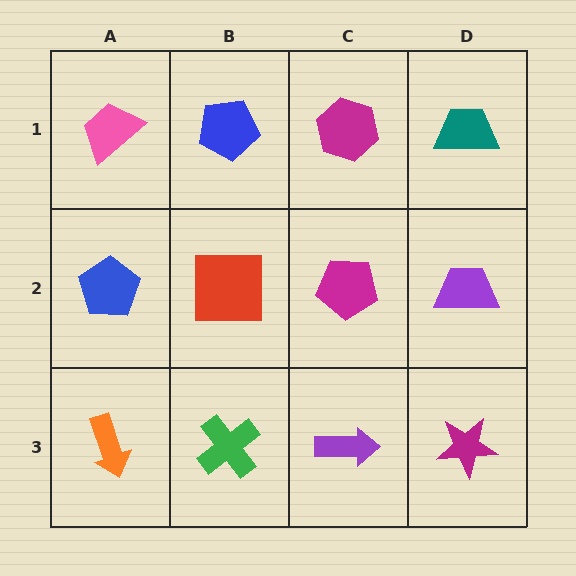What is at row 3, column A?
An orange arrow.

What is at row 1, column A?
A pink trapezoid.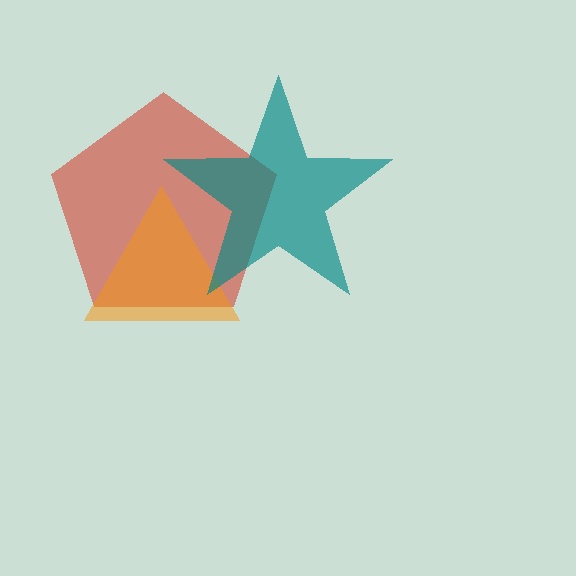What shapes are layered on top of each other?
The layered shapes are: a red pentagon, an orange triangle, a teal star.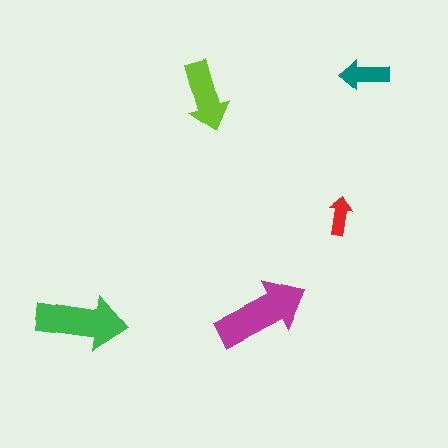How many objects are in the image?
There are 5 objects in the image.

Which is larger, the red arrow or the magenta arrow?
The magenta one.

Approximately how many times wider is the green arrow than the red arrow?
About 2.5 times wider.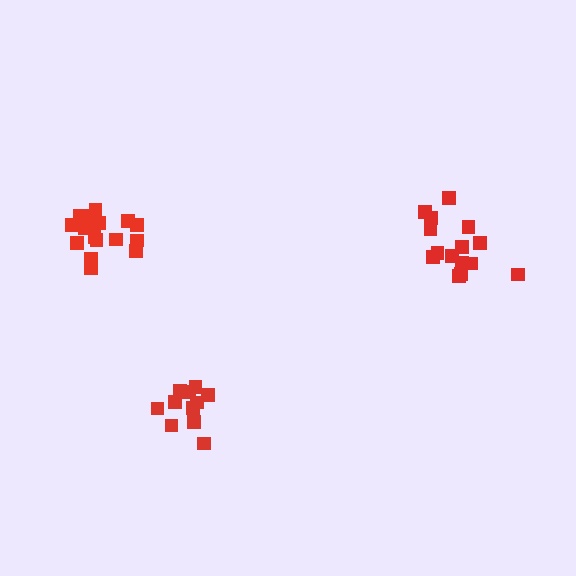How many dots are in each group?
Group 1: 15 dots, Group 2: 17 dots, Group 3: 11 dots (43 total).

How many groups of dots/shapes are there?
There are 3 groups.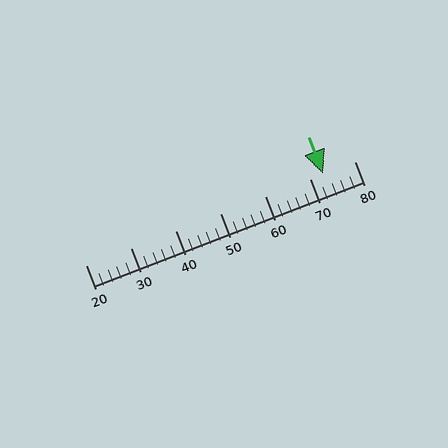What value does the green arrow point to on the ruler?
The green arrow points to approximately 73.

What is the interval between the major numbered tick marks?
The major tick marks are spaced 10 units apart.